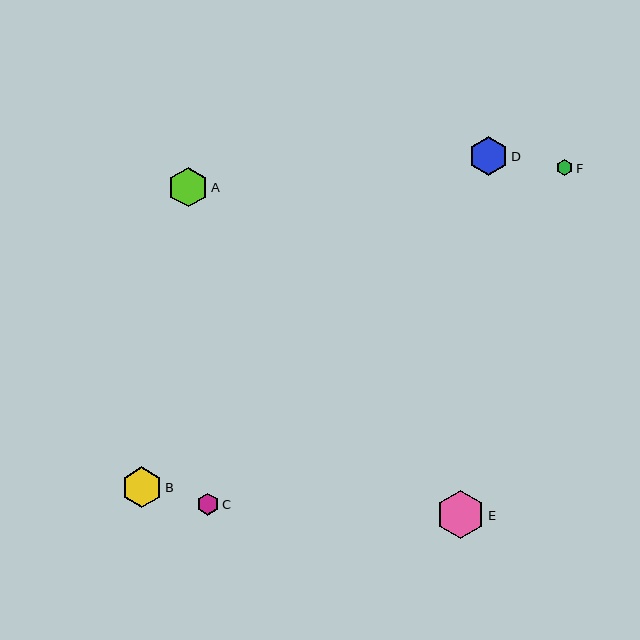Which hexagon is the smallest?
Hexagon F is the smallest with a size of approximately 16 pixels.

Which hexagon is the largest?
Hexagon E is the largest with a size of approximately 48 pixels.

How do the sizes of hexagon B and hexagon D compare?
Hexagon B and hexagon D are approximately the same size.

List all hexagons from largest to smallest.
From largest to smallest: E, B, D, A, C, F.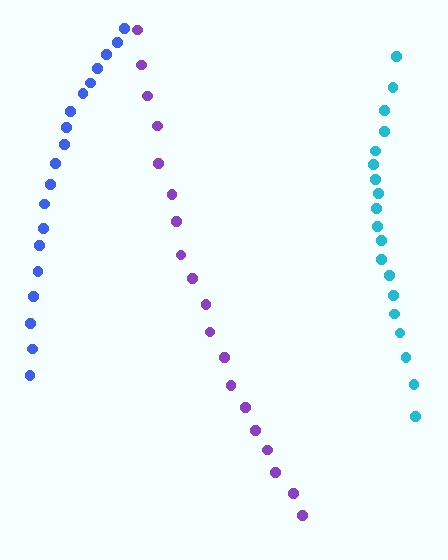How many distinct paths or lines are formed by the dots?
There are 3 distinct paths.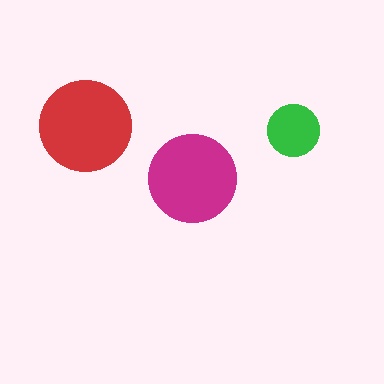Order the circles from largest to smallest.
the red one, the magenta one, the green one.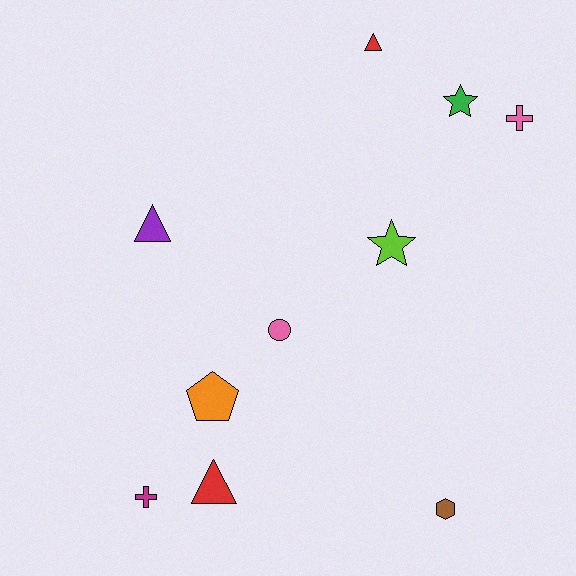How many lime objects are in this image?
There is 1 lime object.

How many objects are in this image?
There are 10 objects.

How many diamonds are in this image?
There are no diamonds.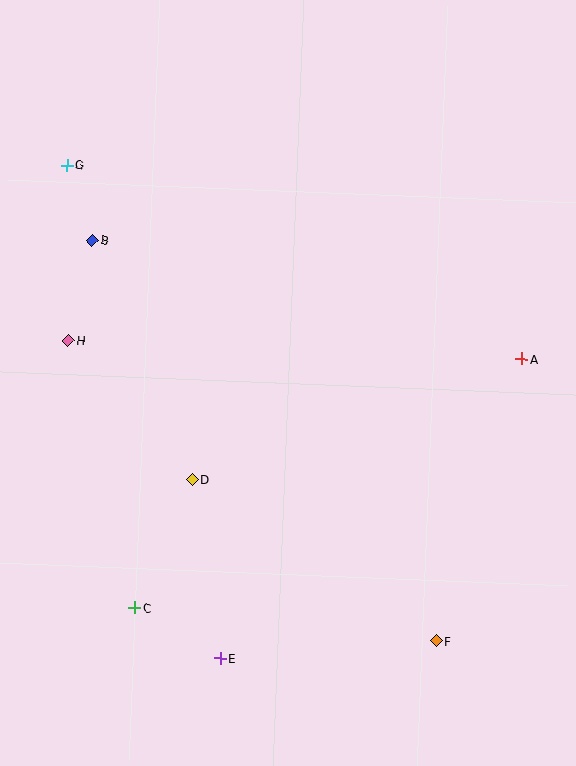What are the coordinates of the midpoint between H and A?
The midpoint between H and A is at (295, 350).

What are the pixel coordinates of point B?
Point B is at (92, 240).